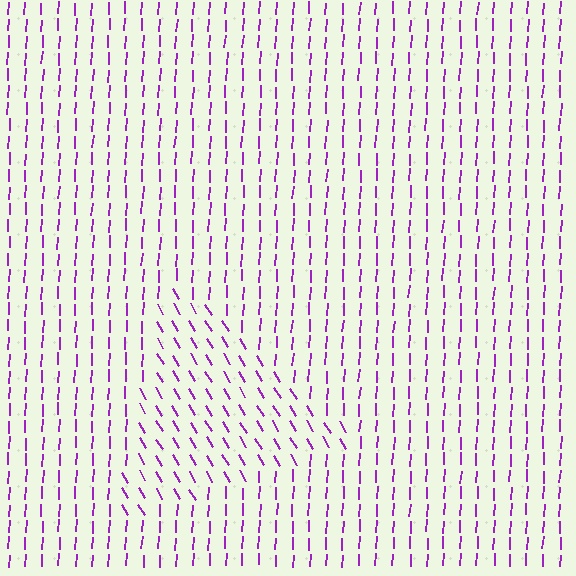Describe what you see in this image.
The image is filled with small purple line segments. A triangle region in the image has lines oriented differently from the surrounding lines, creating a visible texture boundary.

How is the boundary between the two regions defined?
The boundary is defined purely by a change in line orientation (approximately 34 degrees difference). All lines are the same color and thickness.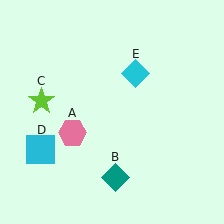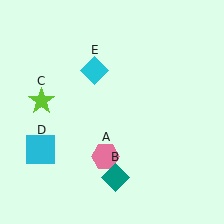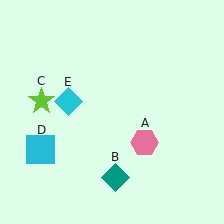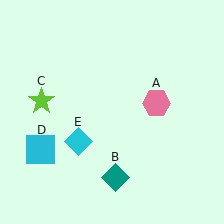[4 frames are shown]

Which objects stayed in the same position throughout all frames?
Teal diamond (object B) and lime star (object C) and cyan square (object D) remained stationary.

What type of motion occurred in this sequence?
The pink hexagon (object A), cyan diamond (object E) rotated counterclockwise around the center of the scene.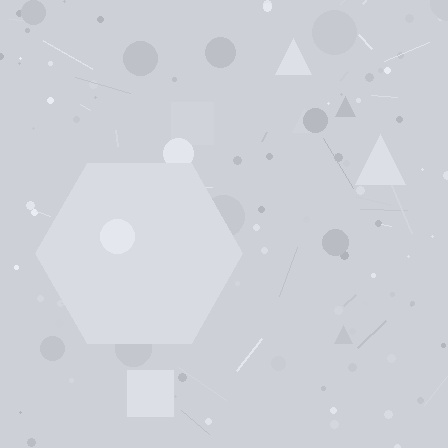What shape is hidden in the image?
A hexagon is hidden in the image.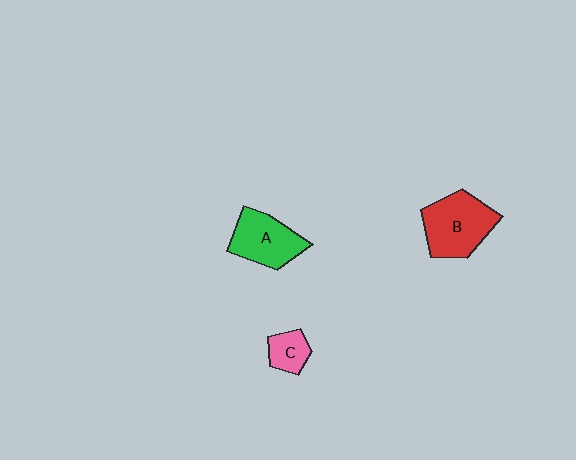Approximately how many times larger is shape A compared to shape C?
Approximately 2.1 times.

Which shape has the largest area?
Shape B (red).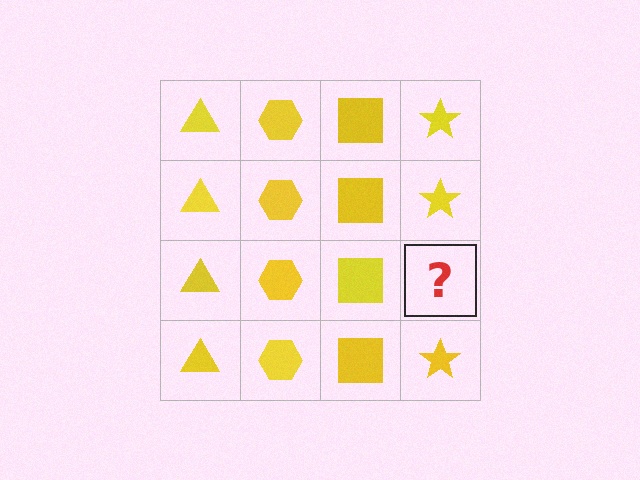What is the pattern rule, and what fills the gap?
The rule is that each column has a consistent shape. The gap should be filled with a yellow star.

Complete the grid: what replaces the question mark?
The question mark should be replaced with a yellow star.